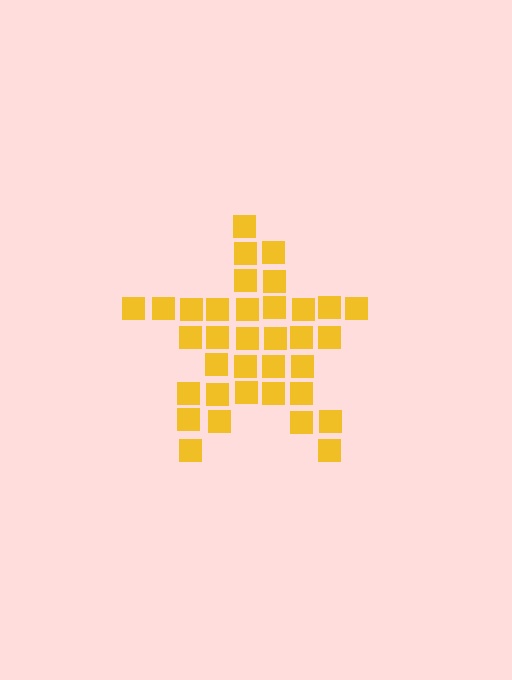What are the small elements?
The small elements are squares.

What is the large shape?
The large shape is a star.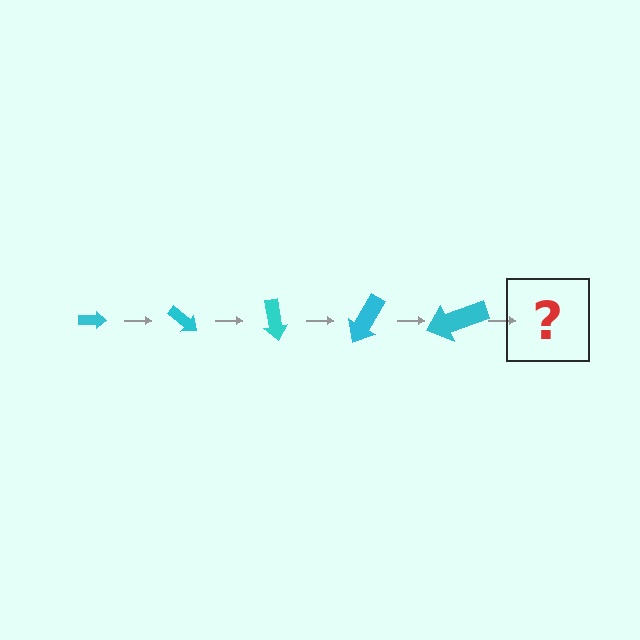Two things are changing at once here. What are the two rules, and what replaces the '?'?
The two rules are that the arrow grows larger each step and it rotates 40 degrees each step. The '?' should be an arrow, larger than the previous one and rotated 200 degrees from the start.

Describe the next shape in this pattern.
It should be an arrow, larger than the previous one and rotated 200 degrees from the start.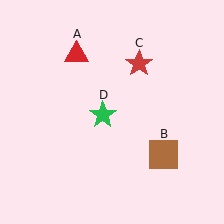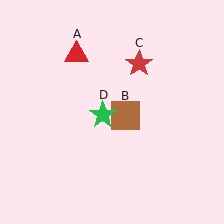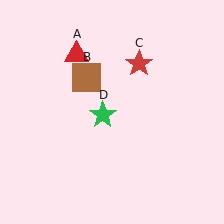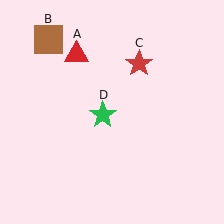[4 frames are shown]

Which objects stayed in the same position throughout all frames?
Red triangle (object A) and red star (object C) and green star (object D) remained stationary.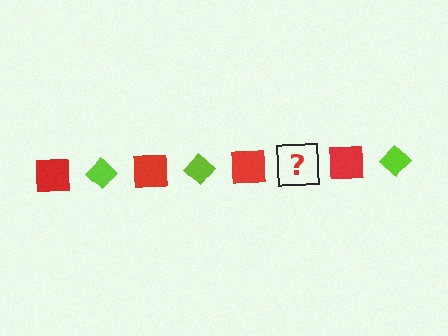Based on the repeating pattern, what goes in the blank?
The blank should be a lime diamond.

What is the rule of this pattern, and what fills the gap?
The rule is that the pattern alternates between red square and lime diamond. The gap should be filled with a lime diamond.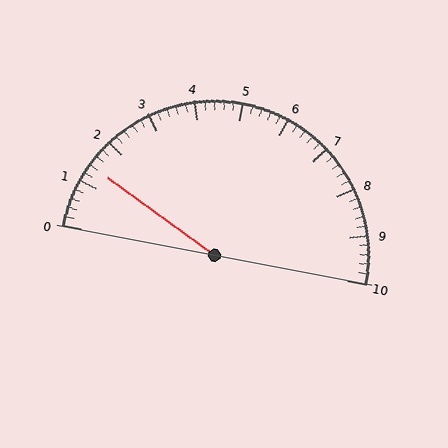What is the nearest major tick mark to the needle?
The nearest major tick mark is 1.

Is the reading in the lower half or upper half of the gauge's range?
The reading is in the lower half of the range (0 to 10).